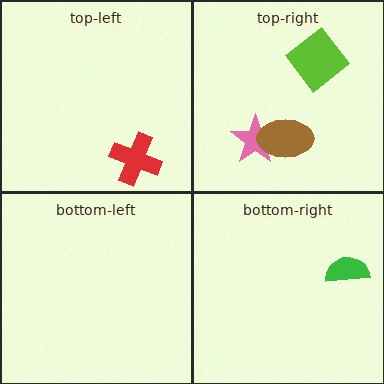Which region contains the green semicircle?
The bottom-right region.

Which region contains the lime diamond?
The top-right region.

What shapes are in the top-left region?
The red cross.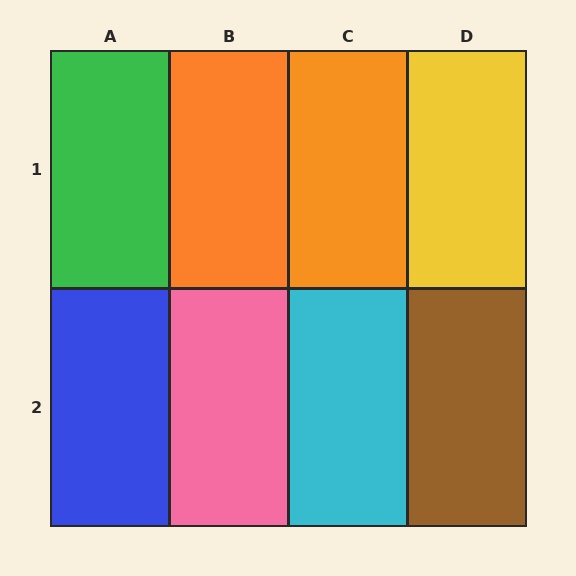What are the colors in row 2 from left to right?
Blue, pink, cyan, brown.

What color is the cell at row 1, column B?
Orange.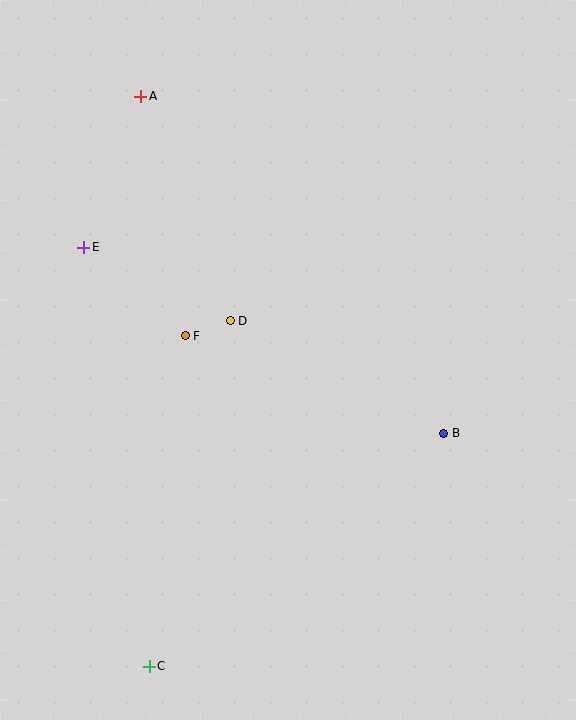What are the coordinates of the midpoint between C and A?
The midpoint between C and A is at (145, 381).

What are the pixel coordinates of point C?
Point C is at (149, 666).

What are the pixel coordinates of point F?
Point F is at (185, 336).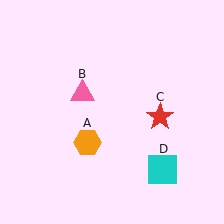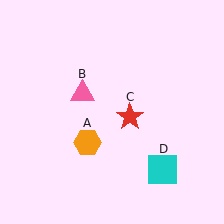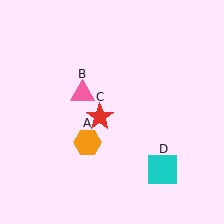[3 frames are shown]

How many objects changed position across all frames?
1 object changed position: red star (object C).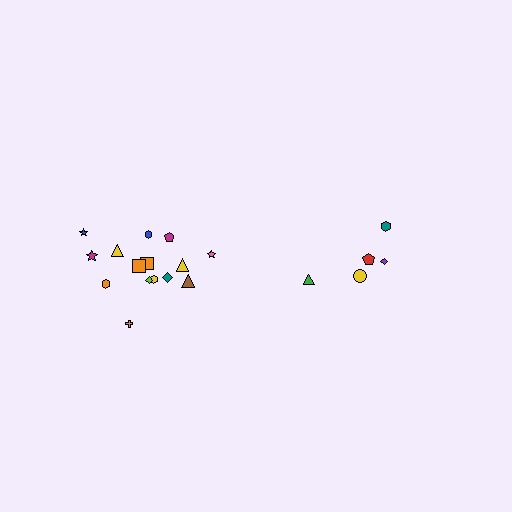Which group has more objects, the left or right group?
The left group.